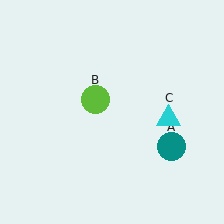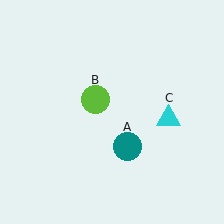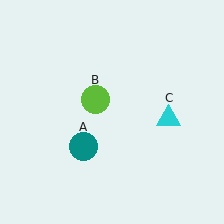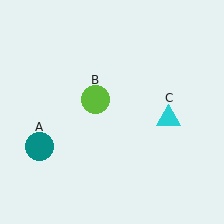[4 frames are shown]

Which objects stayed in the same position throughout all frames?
Lime circle (object B) and cyan triangle (object C) remained stationary.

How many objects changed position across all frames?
1 object changed position: teal circle (object A).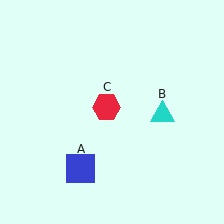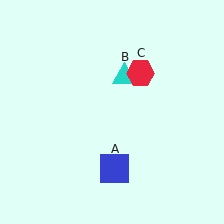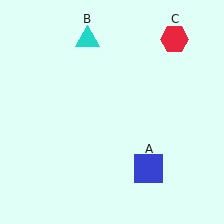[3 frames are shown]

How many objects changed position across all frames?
3 objects changed position: blue square (object A), cyan triangle (object B), red hexagon (object C).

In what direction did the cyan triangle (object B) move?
The cyan triangle (object B) moved up and to the left.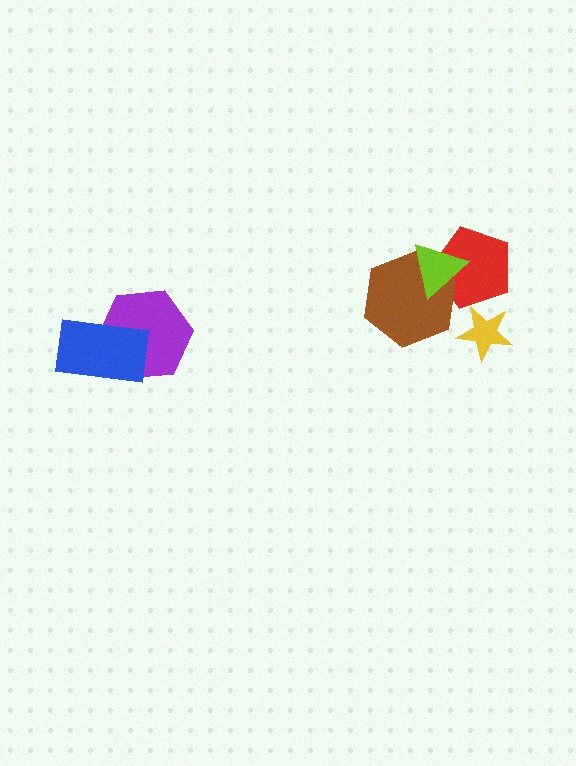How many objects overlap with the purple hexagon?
1 object overlaps with the purple hexagon.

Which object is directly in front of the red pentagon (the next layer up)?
The brown hexagon is directly in front of the red pentagon.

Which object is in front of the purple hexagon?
The blue rectangle is in front of the purple hexagon.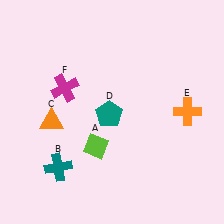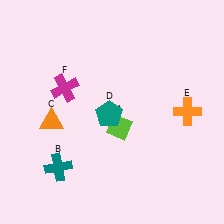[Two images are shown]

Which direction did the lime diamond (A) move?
The lime diamond (A) moved right.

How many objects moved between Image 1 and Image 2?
1 object moved between the two images.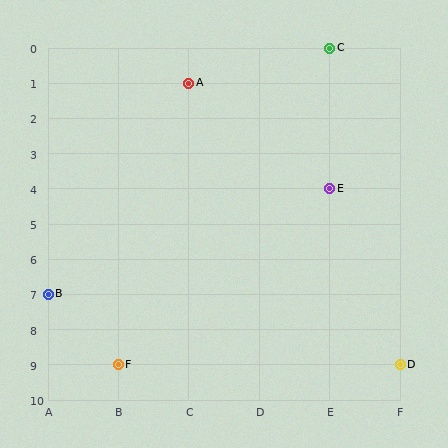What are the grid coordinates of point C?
Point C is at grid coordinates (E, 0).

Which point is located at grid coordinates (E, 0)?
Point C is at (E, 0).